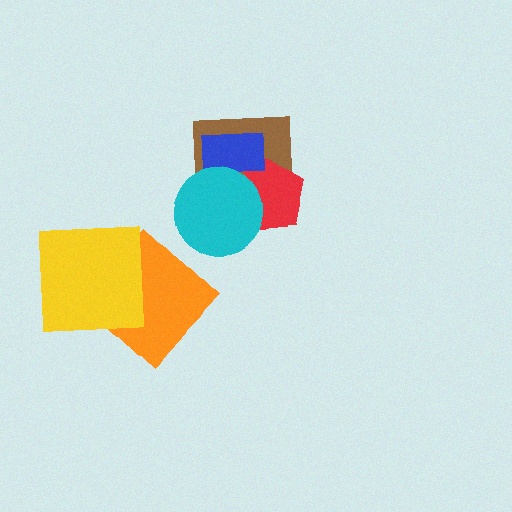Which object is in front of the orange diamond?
The yellow square is in front of the orange diamond.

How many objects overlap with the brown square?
3 objects overlap with the brown square.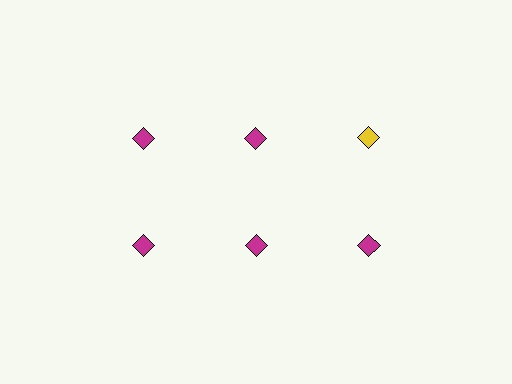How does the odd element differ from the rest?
It has a different color: yellow instead of magenta.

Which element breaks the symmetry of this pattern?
The yellow diamond in the top row, center column breaks the symmetry. All other shapes are magenta diamonds.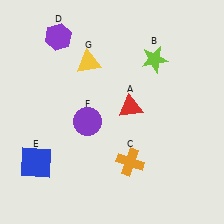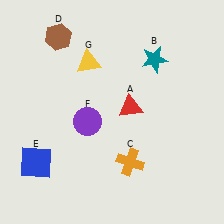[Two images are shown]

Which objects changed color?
B changed from lime to teal. D changed from purple to brown.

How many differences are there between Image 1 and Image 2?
There are 2 differences between the two images.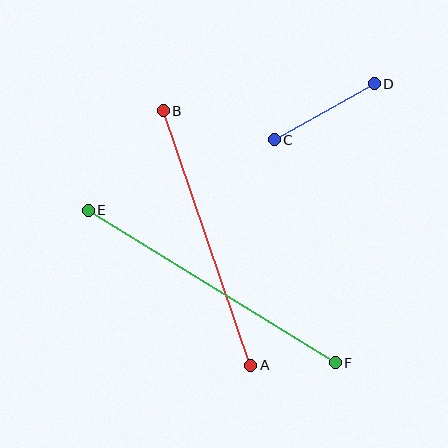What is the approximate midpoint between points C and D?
The midpoint is at approximately (324, 112) pixels.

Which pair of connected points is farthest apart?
Points E and F are farthest apart.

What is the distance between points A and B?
The distance is approximately 269 pixels.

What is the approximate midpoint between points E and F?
The midpoint is at approximately (212, 286) pixels.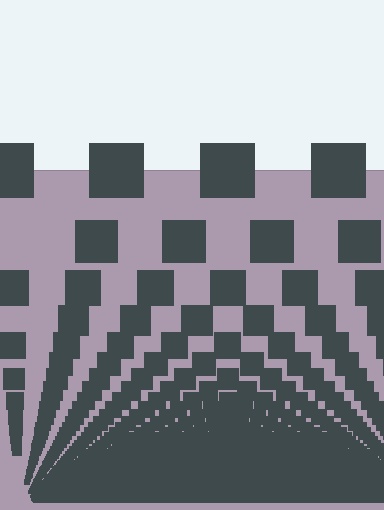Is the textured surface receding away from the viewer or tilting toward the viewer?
The surface appears to tilt toward the viewer. Texture elements get larger and sparser toward the top.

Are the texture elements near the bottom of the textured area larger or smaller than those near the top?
Smaller. The gradient is inverted — elements near the bottom are smaller and denser.